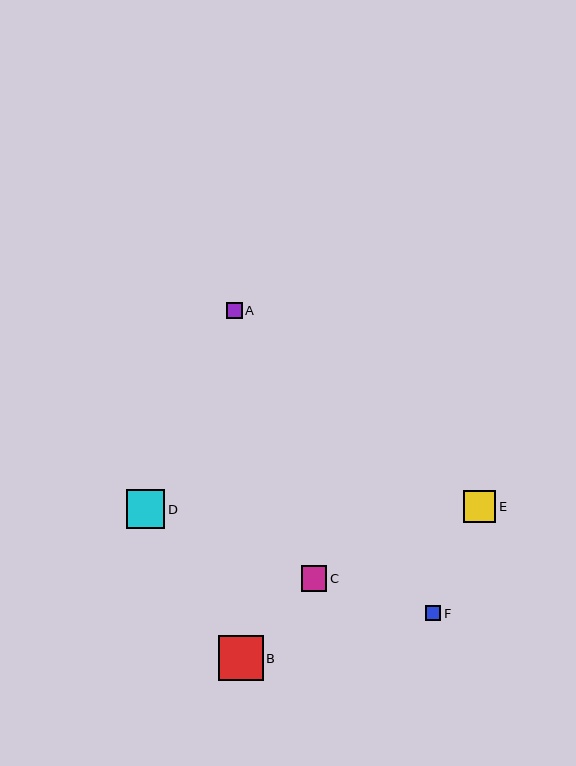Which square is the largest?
Square B is the largest with a size of approximately 45 pixels.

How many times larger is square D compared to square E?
Square D is approximately 1.2 times the size of square E.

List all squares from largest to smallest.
From largest to smallest: B, D, E, C, A, F.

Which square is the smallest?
Square F is the smallest with a size of approximately 15 pixels.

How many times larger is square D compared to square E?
Square D is approximately 1.2 times the size of square E.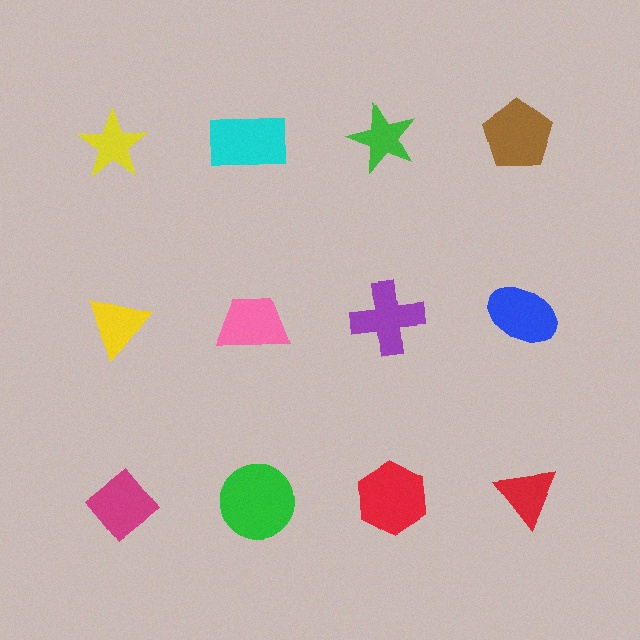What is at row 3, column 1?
A magenta diamond.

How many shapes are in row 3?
4 shapes.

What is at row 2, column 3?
A purple cross.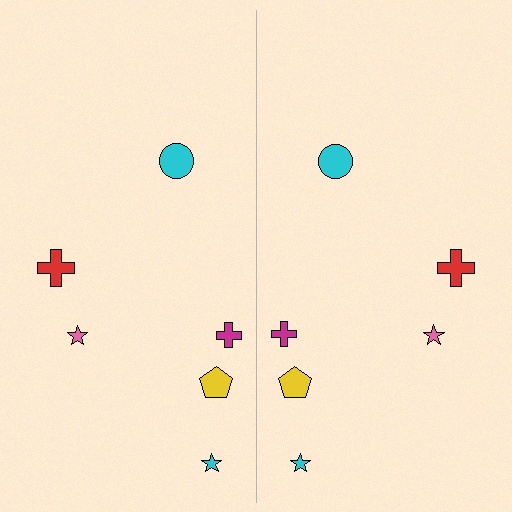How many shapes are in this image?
There are 12 shapes in this image.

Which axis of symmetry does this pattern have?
The pattern has a vertical axis of symmetry running through the center of the image.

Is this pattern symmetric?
Yes, this pattern has bilateral (reflection) symmetry.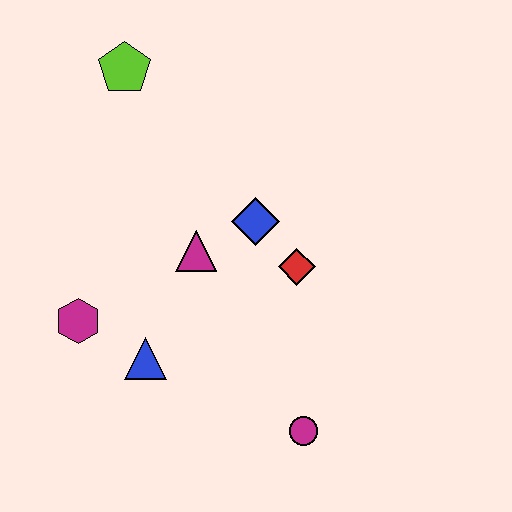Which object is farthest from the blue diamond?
The magenta circle is farthest from the blue diamond.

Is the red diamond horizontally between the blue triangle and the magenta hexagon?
No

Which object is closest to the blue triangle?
The magenta hexagon is closest to the blue triangle.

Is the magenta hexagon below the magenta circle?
No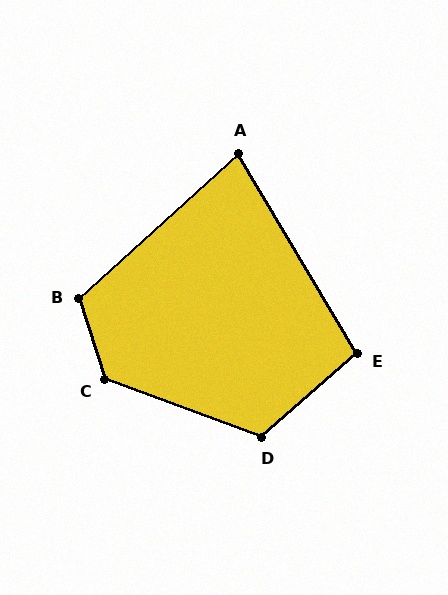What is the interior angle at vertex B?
Approximately 115 degrees (obtuse).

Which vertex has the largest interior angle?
C, at approximately 128 degrees.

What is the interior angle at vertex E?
Approximately 100 degrees (obtuse).